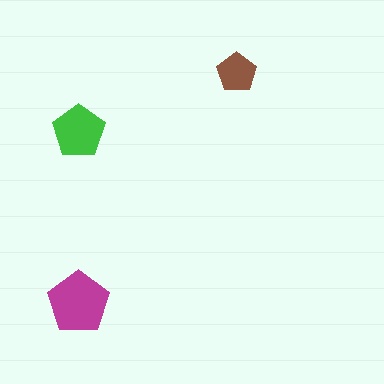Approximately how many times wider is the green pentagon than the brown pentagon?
About 1.5 times wider.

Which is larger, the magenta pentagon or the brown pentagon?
The magenta one.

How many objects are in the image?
There are 3 objects in the image.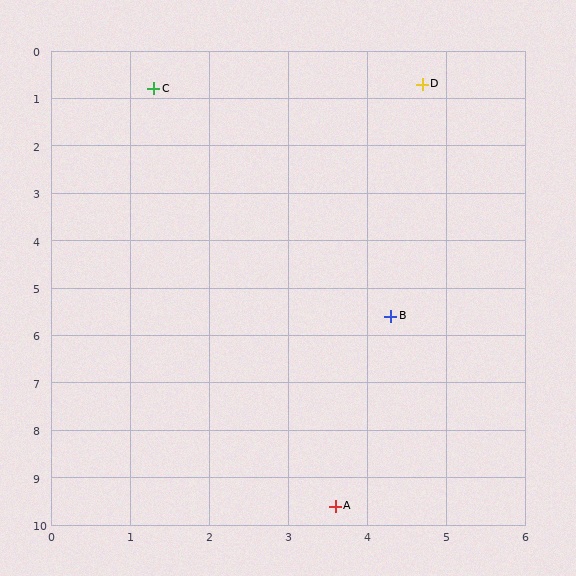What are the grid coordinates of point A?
Point A is at approximately (3.6, 9.6).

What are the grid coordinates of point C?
Point C is at approximately (1.3, 0.8).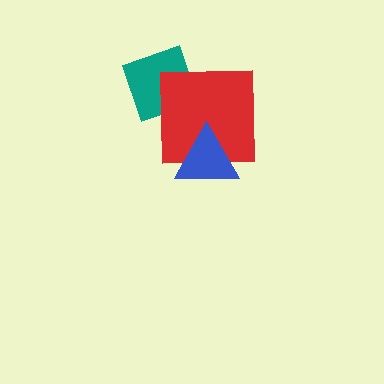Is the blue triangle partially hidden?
No, no other shape covers it.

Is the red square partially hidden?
Yes, it is partially covered by another shape.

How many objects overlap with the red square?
2 objects overlap with the red square.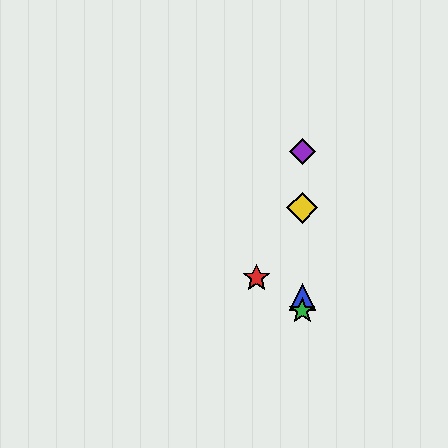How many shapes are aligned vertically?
4 shapes (the blue triangle, the green star, the yellow diamond, the purple diamond) are aligned vertically.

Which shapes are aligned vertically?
The blue triangle, the green star, the yellow diamond, the purple diamond are aligned vertically.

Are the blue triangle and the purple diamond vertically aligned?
Yes, both are at x≈302.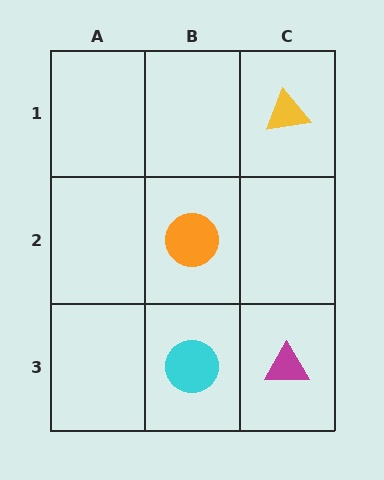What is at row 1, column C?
A yellow triangle.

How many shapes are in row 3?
2 shapes.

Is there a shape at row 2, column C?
No, that cell is empty.